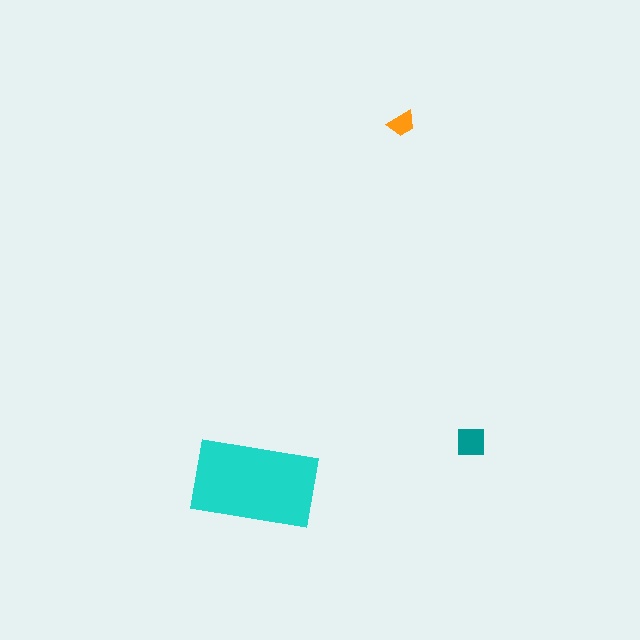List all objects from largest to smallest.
The cyan rectangle, the teal square, the orange trapezoid.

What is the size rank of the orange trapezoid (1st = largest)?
3rd.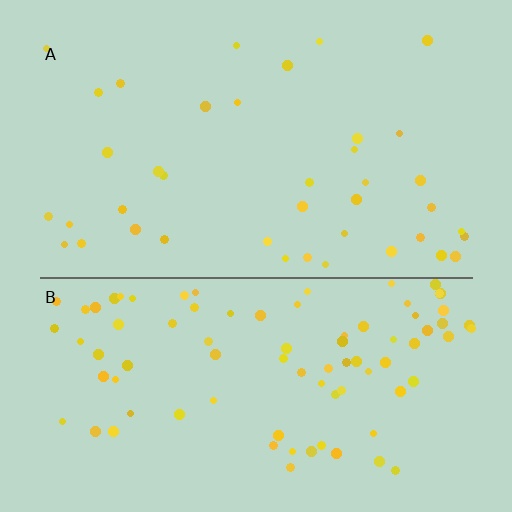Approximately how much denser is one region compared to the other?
Approximately 2.2× — region B over region A.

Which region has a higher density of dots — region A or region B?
B (the bottom).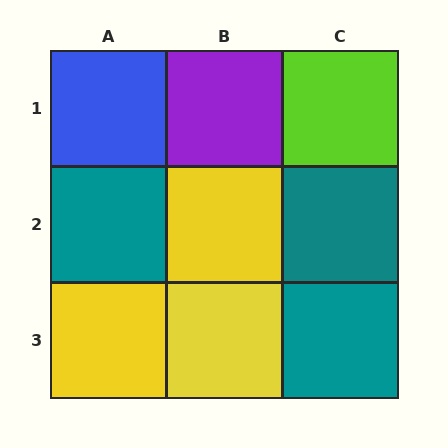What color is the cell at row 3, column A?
Yellow.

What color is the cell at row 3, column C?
Teal.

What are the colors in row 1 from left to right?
Blue, purple, lime.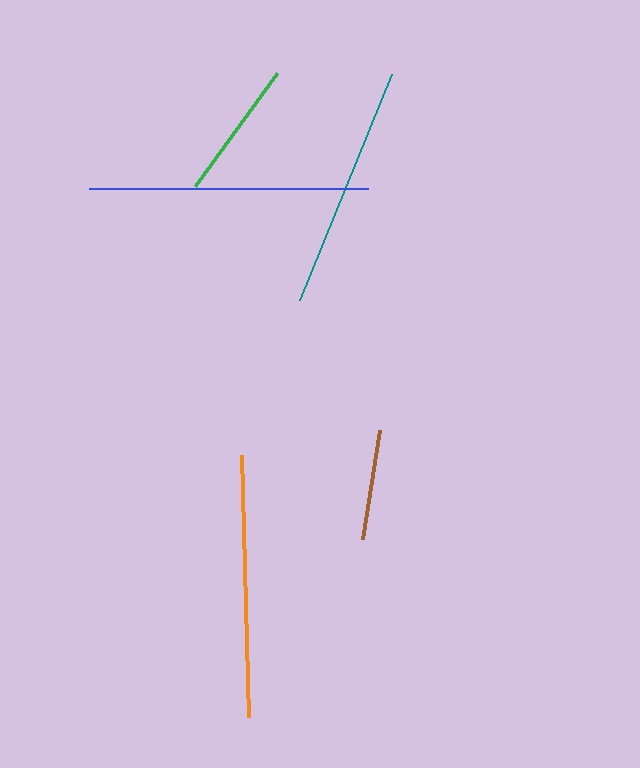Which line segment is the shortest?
The brown line is the shortest at approximately 110 pixels.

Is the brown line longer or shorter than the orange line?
The orange line is longer than the brown line.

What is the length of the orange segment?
The orange segment is approximately 262 pixels long.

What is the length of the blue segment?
The blue segment is approximately 279 pixels long.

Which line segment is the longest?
The blue line is the longest at approximately 279 pixels.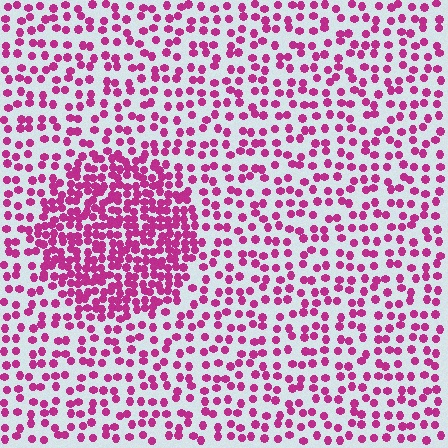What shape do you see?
I see a circle.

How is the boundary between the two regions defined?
The boundary is defined by a change in element density (approximately 2.2x ratio). All elements are the same color, size, and shape.